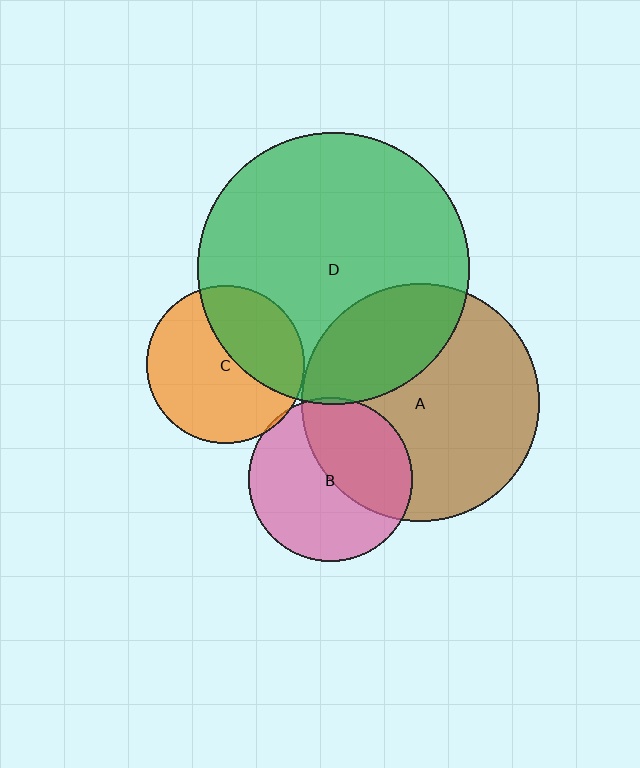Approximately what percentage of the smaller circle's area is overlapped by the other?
Approximately 45%.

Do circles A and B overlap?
Yes.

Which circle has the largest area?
Circle D (green).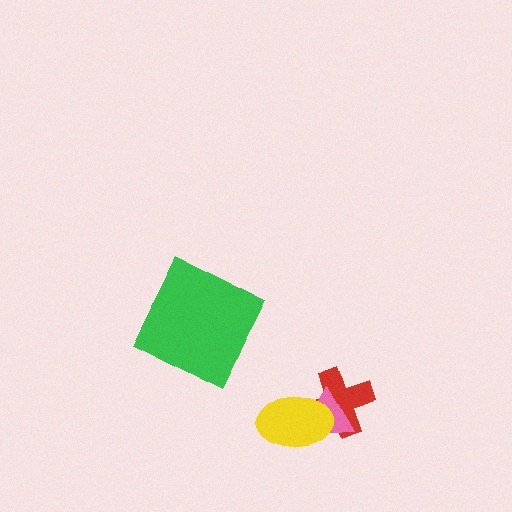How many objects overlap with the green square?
0 objects overlap with the green square.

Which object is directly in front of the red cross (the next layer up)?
The pink triangle is directly in front of the red cross.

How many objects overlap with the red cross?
2 objects overlap with the red cross.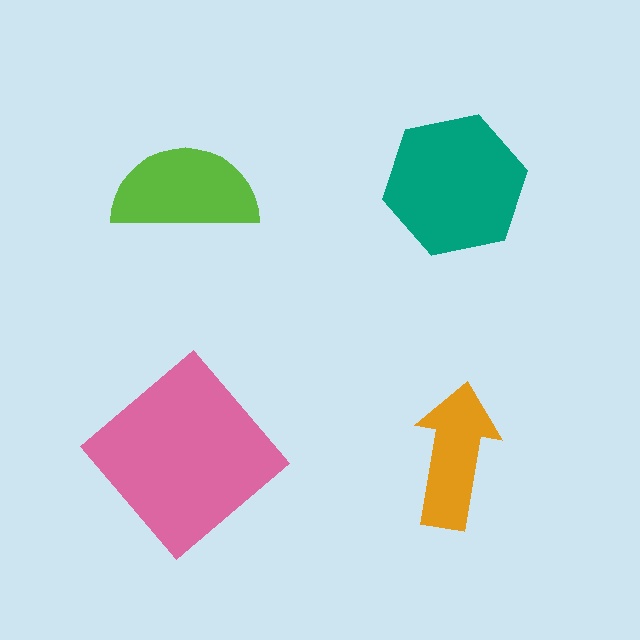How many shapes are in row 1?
2 shapes.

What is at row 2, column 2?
An orange arrow.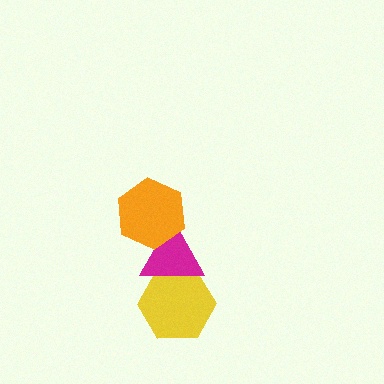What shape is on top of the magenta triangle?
The orange hexagon is on top of the magenta triangle.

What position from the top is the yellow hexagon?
The yellow hexagon is 3rd from the top.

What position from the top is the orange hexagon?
The orange hexagon is 1st from the top.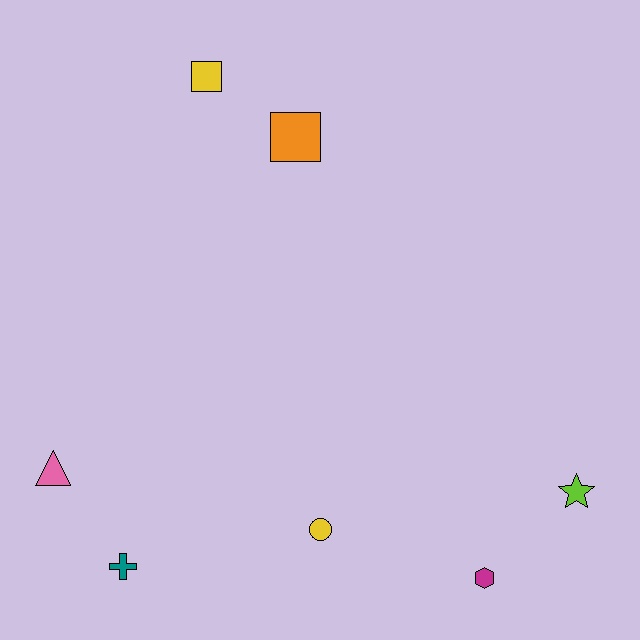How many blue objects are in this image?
There are no blue objects.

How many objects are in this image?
There are 7 objects.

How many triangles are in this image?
There is 1 triangle.